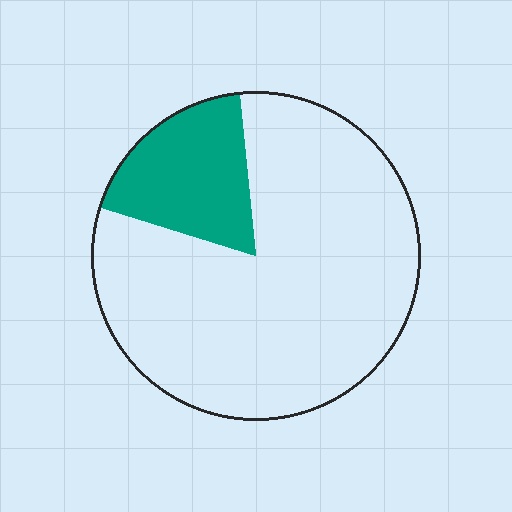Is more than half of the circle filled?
No.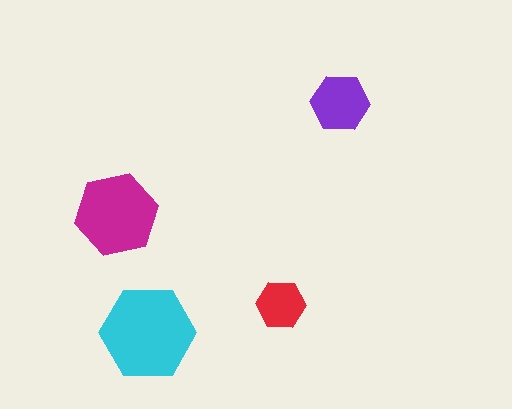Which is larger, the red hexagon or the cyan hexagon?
The cyan one.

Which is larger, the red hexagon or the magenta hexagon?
The magenta one.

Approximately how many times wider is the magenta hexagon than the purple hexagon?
About 1.5 times wider.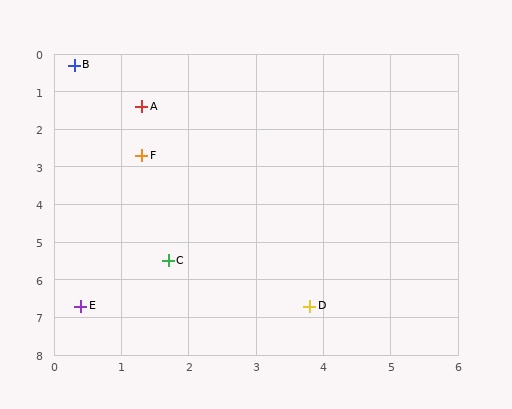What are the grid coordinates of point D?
Point D is at approximately (3.8, 6.7).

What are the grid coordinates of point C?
Point C is at approximately (1.7, 5.5).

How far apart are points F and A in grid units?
Points F and A are about 1.3 grid units apart.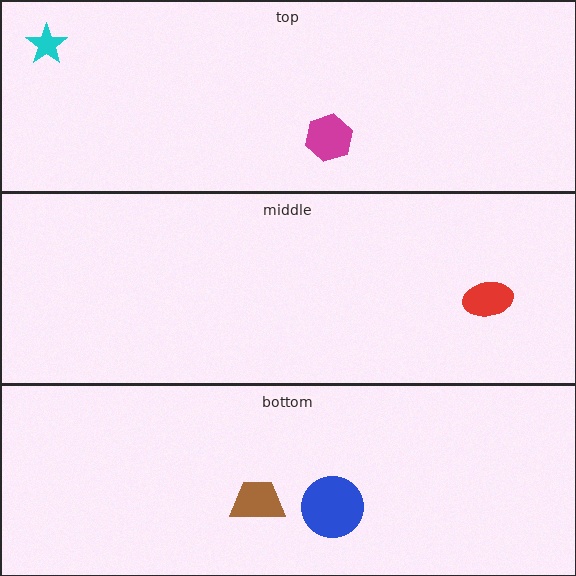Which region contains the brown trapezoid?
The bottom region.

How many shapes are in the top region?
2.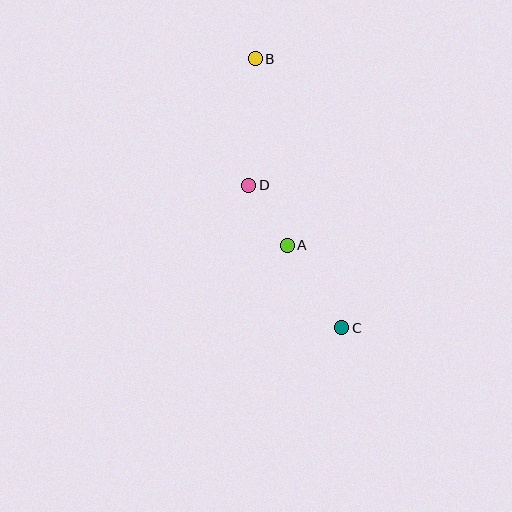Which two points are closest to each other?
Points A and D are closest to each other.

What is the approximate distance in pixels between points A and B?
The distance between A and B is approximately 189 pixels.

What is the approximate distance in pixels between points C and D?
The distance between C and D is approximately 170 pixels.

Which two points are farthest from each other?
Points B and C are farthest from each other.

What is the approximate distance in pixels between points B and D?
The distance between B and D is approximately 127 pixels.